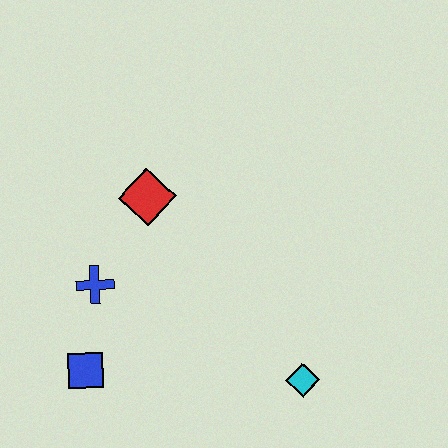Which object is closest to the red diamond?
The blue cross is closest to the red diamond.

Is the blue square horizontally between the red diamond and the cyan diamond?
No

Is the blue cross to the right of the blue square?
Yes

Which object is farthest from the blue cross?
The cyan diamond is farthest from the blue cross.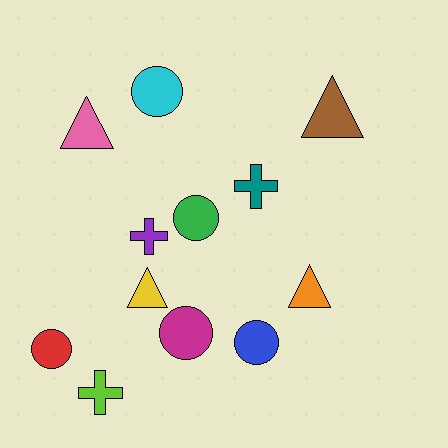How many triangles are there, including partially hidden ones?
There are 4 triangles.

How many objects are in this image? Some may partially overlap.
There are 12 objects.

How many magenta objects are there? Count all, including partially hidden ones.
There is 1 magenta object.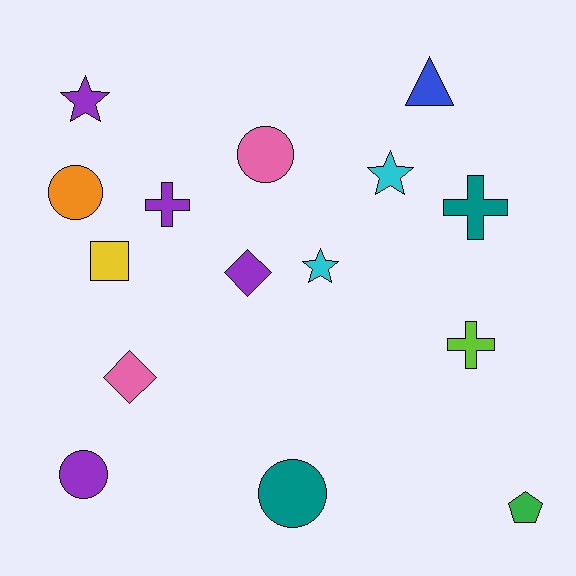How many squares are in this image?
There is 1 square.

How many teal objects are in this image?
There are 2 teal objects.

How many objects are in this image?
There are 15 objects.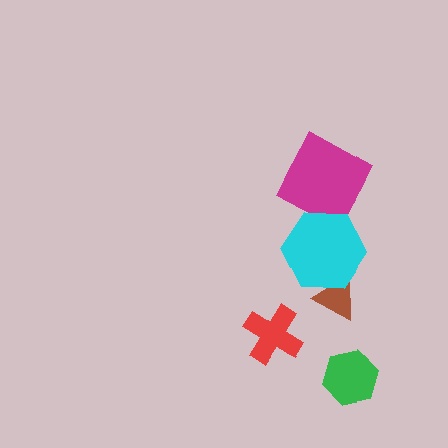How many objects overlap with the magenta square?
1 object overlaps with the magenta square.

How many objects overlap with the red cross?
0 objects overlap with the red cross.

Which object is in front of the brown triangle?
The cyan hexagon is in front of the brown triangle.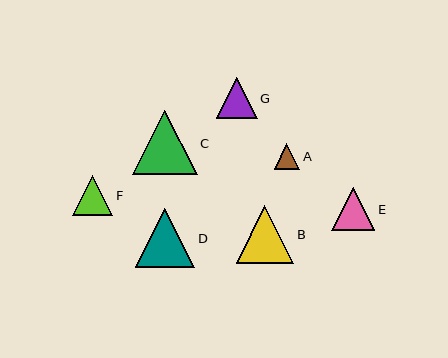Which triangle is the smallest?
Triangle A is the smallest with a size of approximately 25 pixels.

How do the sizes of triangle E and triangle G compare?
Triangle E and triangle G are approximately the same size.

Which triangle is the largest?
Triangle C is the largest with a size of approximately 64 pixels.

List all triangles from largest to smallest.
From largest to smallest: C, D, B, E, G, F, A.